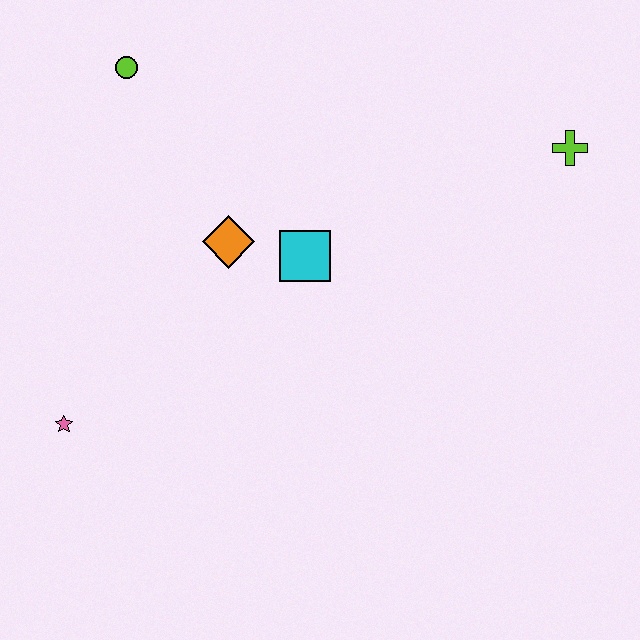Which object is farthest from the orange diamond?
The lime cross is farthest from the orange diamond.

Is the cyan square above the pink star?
Yes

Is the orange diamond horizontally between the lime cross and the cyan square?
No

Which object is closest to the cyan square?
The orange diamond is closest to the cyan square.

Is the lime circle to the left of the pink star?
No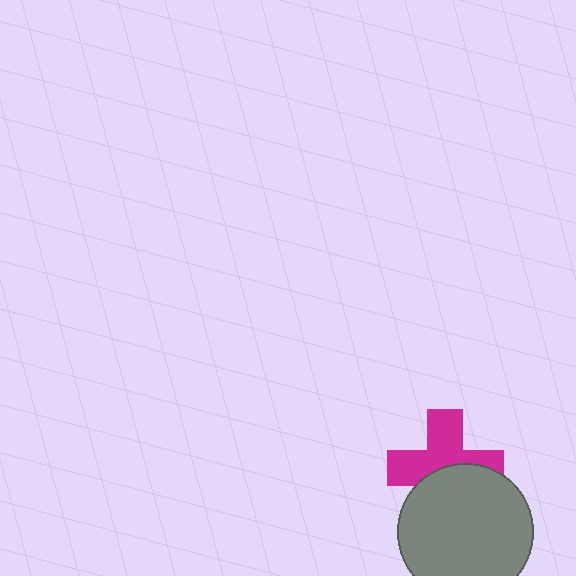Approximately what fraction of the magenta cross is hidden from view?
Roughly 42% of the magenta cross is hidden behind the gray circle.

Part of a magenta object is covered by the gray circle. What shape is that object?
It is a cross.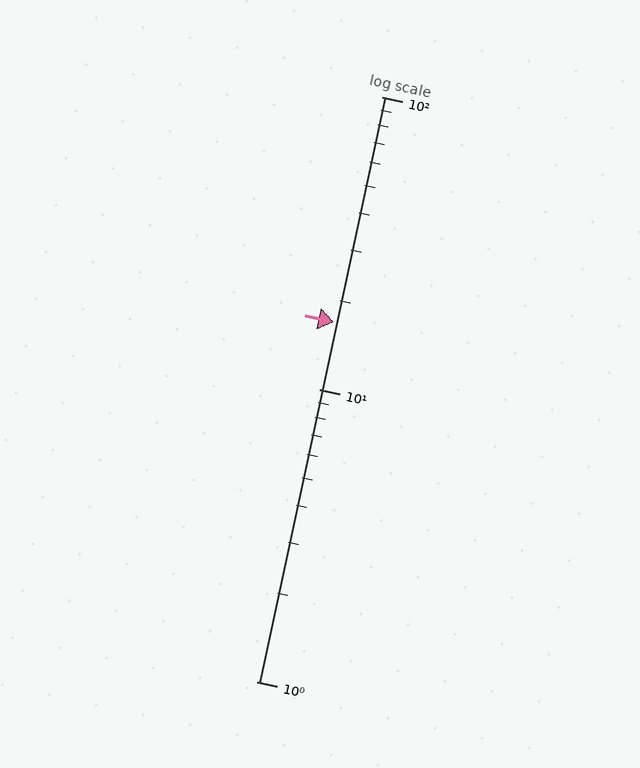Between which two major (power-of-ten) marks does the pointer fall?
The pointer is between 10 and 100.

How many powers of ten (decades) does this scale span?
The scale spans 2 decades, from 1 to 100.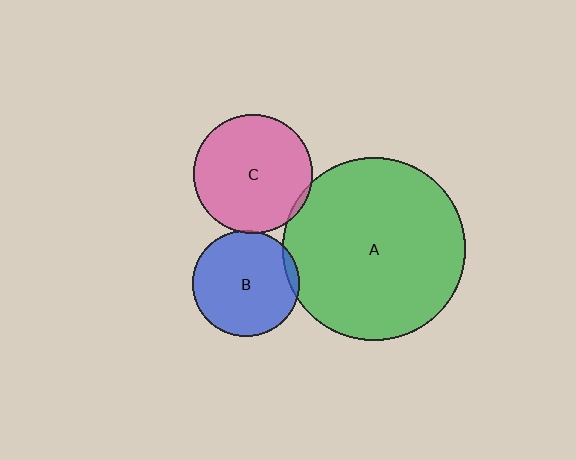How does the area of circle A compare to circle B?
Approximately 2.9 times.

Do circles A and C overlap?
Yes.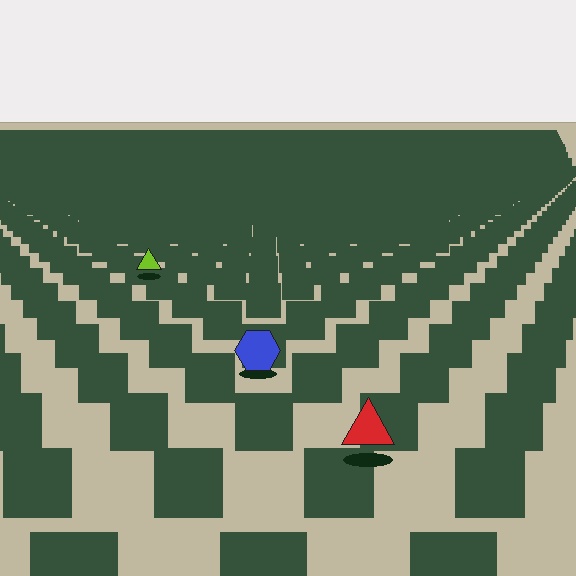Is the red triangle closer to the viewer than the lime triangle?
Yes. The red triangle is closer — you can tell from the texture gradient: the ground texture is coarser near it.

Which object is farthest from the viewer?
The lime triangle is farthest from the viewer. It appears smaller and the ground texture around it is denser.